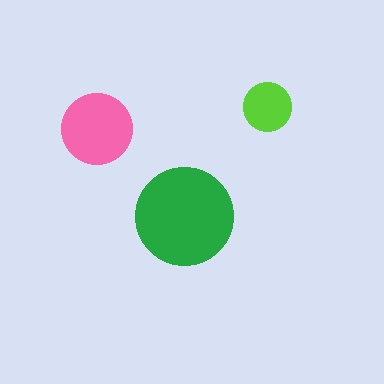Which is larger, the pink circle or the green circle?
The green one.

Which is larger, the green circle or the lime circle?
The green one.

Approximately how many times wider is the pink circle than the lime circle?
About 1.5 times wider.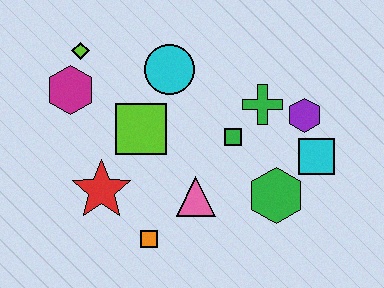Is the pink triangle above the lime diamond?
No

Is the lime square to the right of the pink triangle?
No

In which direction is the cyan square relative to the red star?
The cyan square is to the right of the red star.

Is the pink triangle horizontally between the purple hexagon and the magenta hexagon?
Yes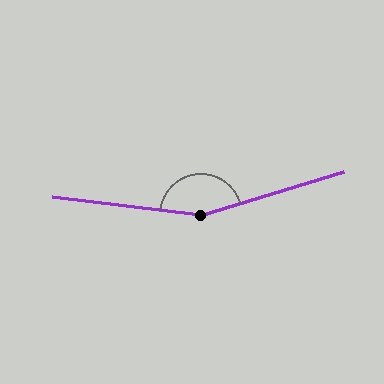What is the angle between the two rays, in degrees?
Approximately 156 degrees.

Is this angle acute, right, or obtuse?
It is obtuse.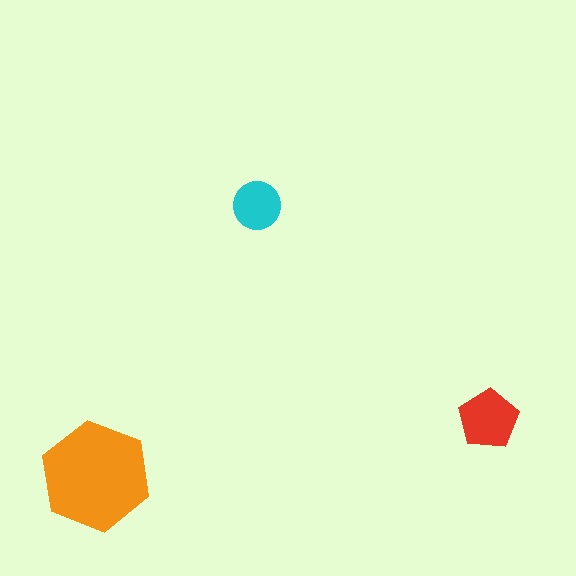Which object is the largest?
The orange hexagon.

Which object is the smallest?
The cyan circle.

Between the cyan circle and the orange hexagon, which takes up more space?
The orange hexagon.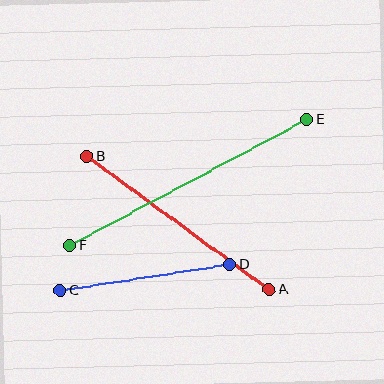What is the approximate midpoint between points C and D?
The midpoint is at approximately (145, 277) pixels.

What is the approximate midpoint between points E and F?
The midpoint is at approximately (188, 182) pixels.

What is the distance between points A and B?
The distance is approximately 226 pixels.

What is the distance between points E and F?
The distance is approximately 268 pixels.